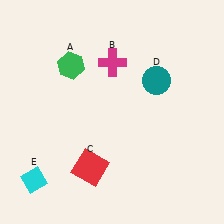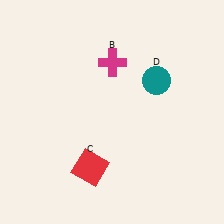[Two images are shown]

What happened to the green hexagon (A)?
The green hexagon (A) was removed in Image 2. It was in the top-left area of Image 1.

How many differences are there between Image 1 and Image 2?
There are 2 differences between the two images.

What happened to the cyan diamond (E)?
The cyan diamond (E) was removed in Image 2. It was in the bottom-left area of Image 1.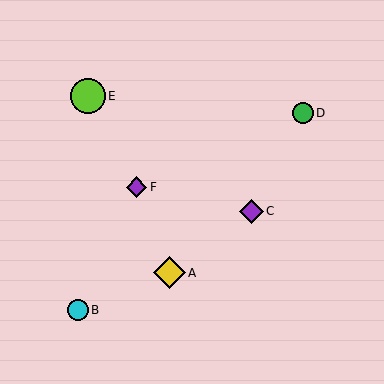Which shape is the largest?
The lime circle (labeled E) is the largest.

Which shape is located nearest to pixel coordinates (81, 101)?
The lime circle (labeled E) at (88, 96) is nearest to that location.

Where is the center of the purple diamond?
The center of the purple diamond is at (137, 187).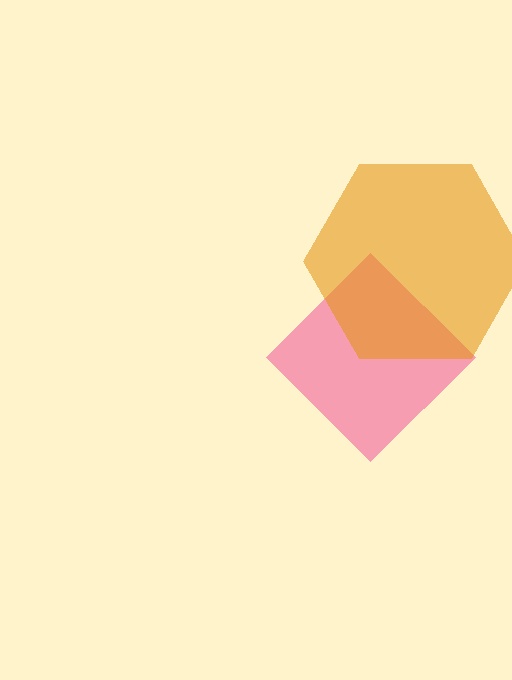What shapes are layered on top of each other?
The layered shapes are: a pink diamond, an orange hexagon.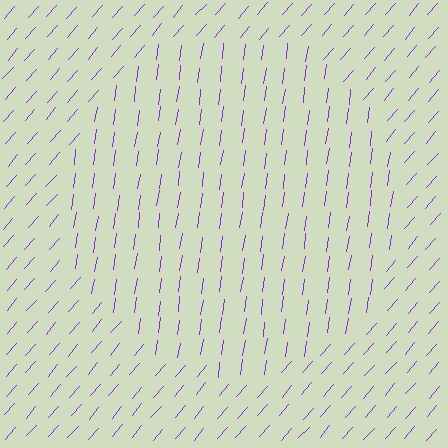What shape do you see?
I see a circle.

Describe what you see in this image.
The image is filled with small purple line segments. A circle region in the image has lines oriented differently from the surrounding lines, creating a visible texture boundary.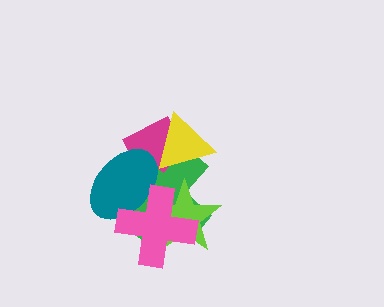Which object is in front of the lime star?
The pink cross is in front of the lime star.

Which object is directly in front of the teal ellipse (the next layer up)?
The lime star is directly in front of the teal ellipse.